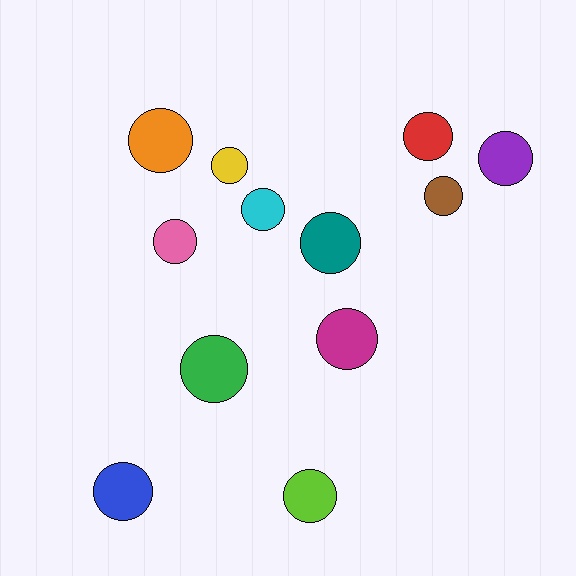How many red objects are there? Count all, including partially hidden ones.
There is 1 red object.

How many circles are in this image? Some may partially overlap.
There are 12 circles.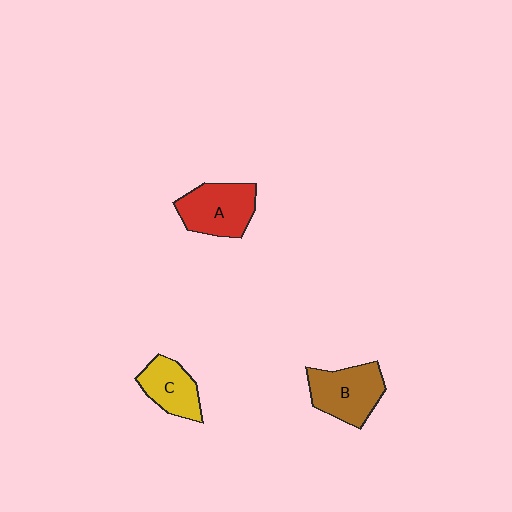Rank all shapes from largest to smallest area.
From largest to smallest: A (red), B (brown), C (yellow).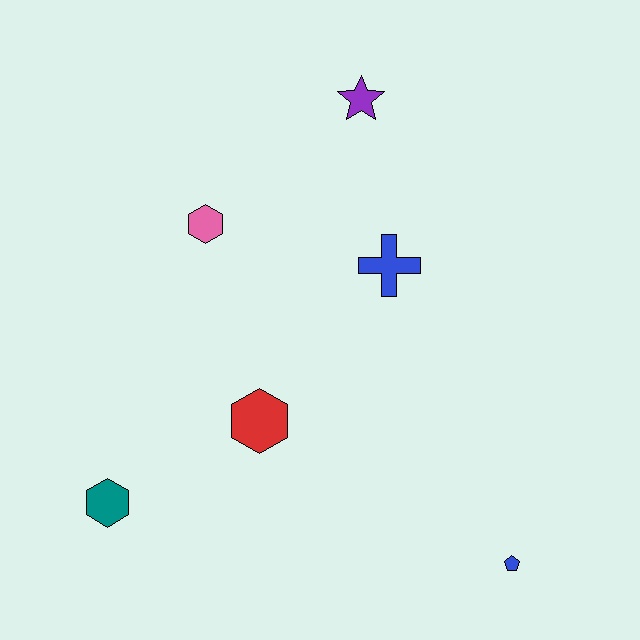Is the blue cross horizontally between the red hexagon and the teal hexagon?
No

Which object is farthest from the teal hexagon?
The purple star is farthest from the teal hexagon.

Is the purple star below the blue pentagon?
No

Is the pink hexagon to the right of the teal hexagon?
Yes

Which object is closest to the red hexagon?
The teal hexagon is closest to the red hexagon.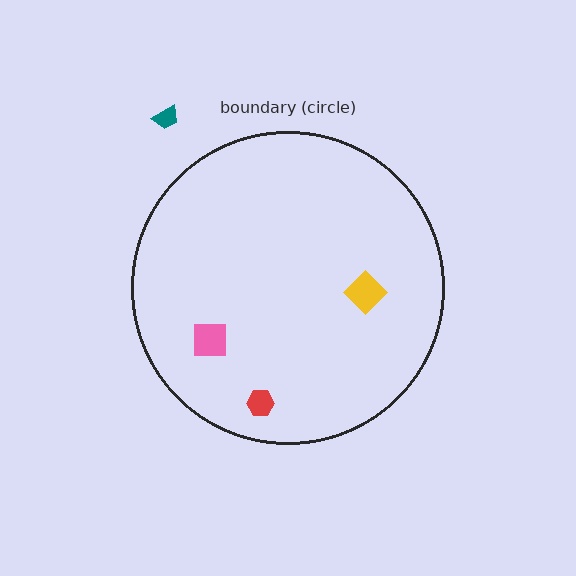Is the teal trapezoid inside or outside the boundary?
Outside.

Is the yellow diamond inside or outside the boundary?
Inside.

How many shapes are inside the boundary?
3 inside, 1 outside.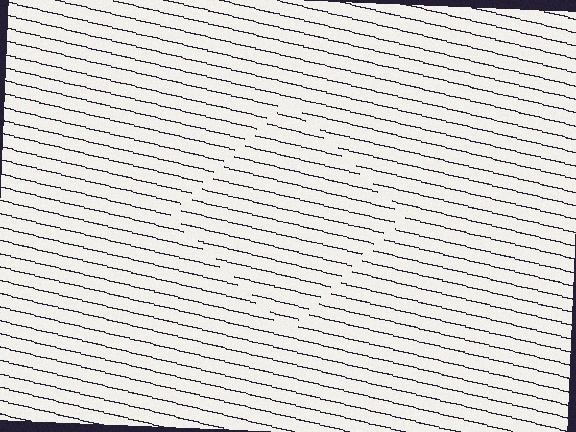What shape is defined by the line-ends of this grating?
An illusory square. The interior of the shape contains the same grating, shifted by half a period — the contour is defined by the phase discontinuity where line-ends from the inner and outer gratings abut.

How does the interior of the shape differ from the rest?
The interior of the shape contains the same grating, shifted by half a period — the contour is defined by the phase discontinuity where line-ends from the inner and outer gratings abut.